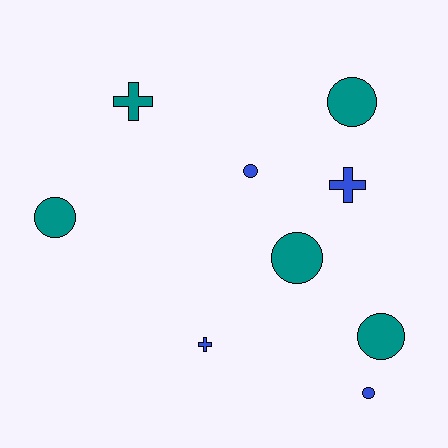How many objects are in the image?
There are 9 objects.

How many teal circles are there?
There are 4 teal circles.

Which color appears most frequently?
Teal, with 5 objects.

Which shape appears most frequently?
Circle, with 6 objects.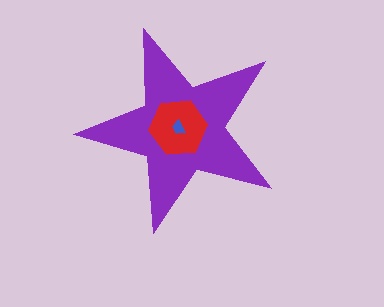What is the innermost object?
The blue trapezoid.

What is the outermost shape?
The purple star.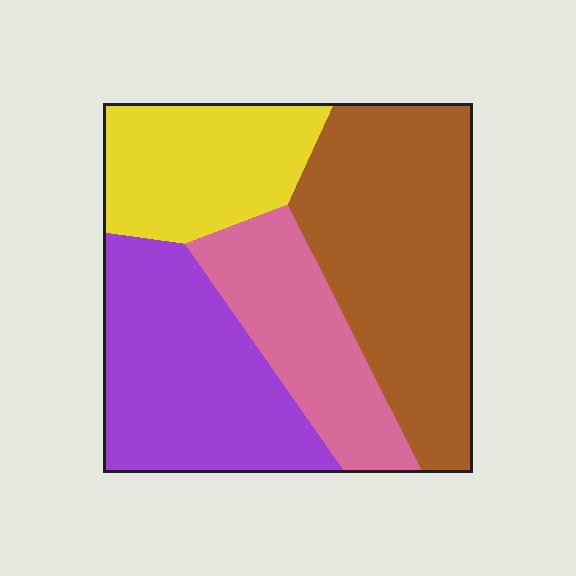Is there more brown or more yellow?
Brown.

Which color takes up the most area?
Brown, at roughly 35%.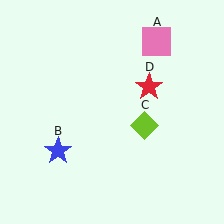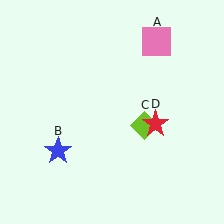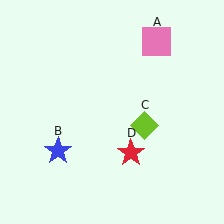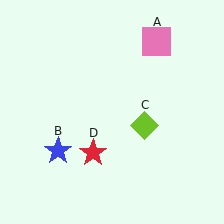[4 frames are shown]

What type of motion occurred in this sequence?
The red star (object D) rotated clockwise around the center of the scene.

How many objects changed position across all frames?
1 object changed position: red star (object D).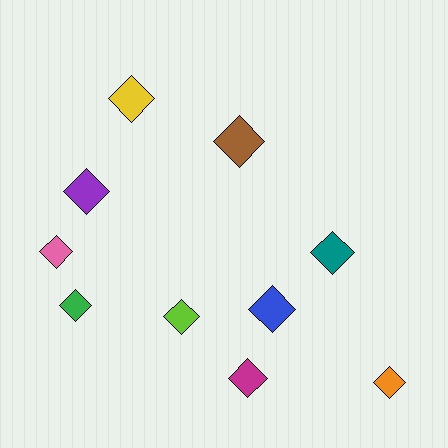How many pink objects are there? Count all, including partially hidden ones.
There is 1 pink object.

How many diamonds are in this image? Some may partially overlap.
There are 10 diamonds.